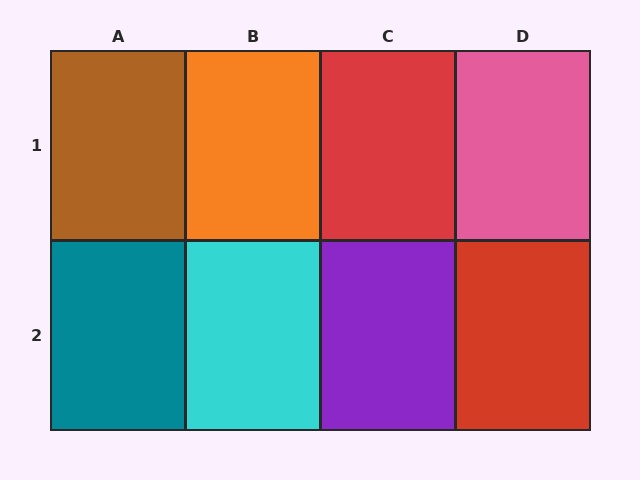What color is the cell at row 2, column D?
Red.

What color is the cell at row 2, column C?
Purple.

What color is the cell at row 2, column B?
Cyan.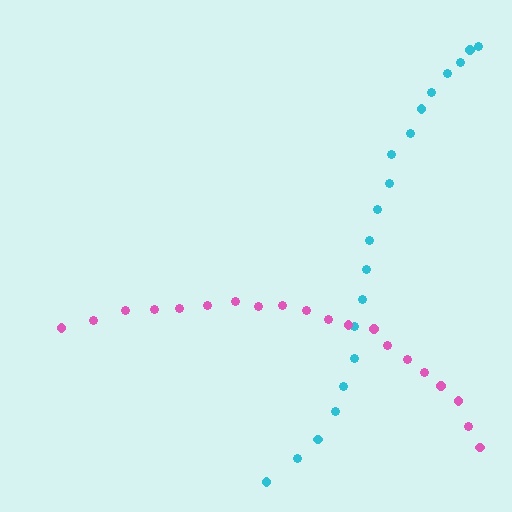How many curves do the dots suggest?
There are 2 distinct paths.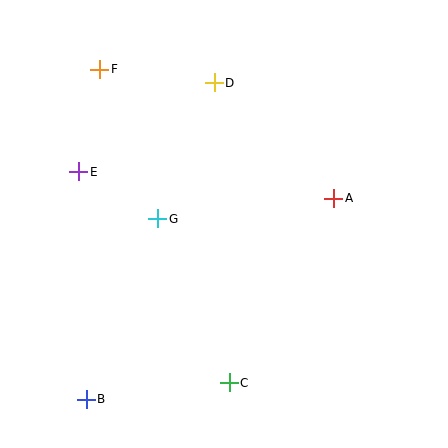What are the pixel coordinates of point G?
Point G is at (158, 219).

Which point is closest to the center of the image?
Point G at (158, 219) is closest to the center.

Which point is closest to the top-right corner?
Point A is closest to the top-right corner.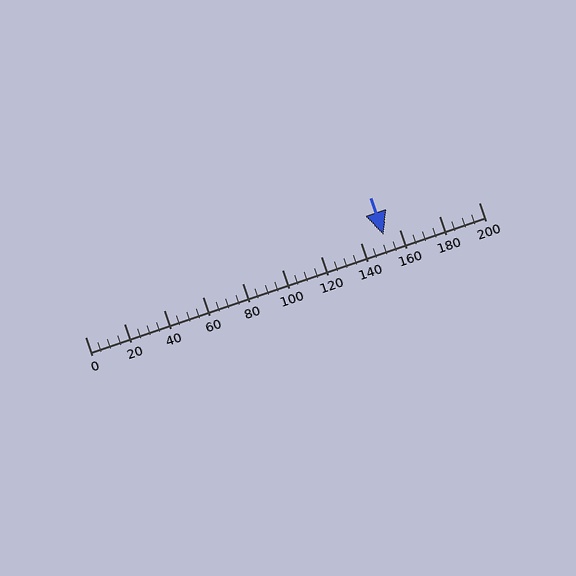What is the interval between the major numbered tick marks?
The major tick marks are spaced 20 units apart.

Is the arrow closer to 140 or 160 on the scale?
The arrow is closer to 160.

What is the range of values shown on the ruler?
The ruler shows values from 0 to 200.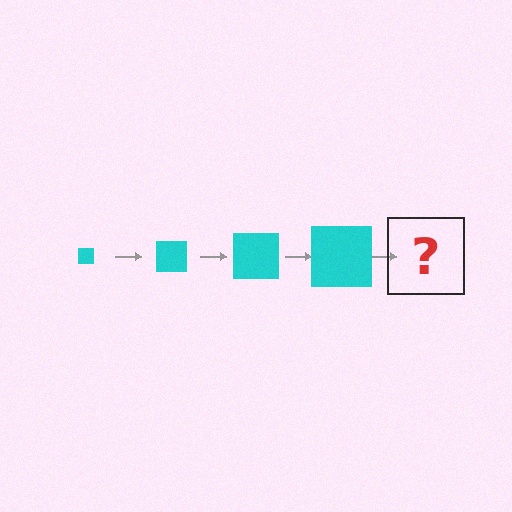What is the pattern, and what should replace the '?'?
The pattern is that the square gets progressively larger each step. The '?' should be a cyan square, larger than the previous one.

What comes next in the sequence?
The next element should be a cyan square, larger than the previous one.